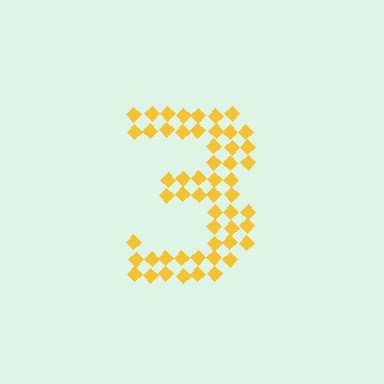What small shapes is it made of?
It is made of small diamonds.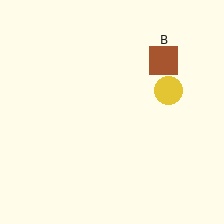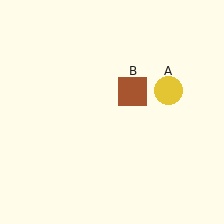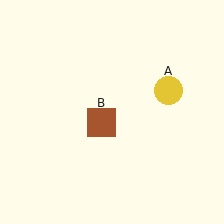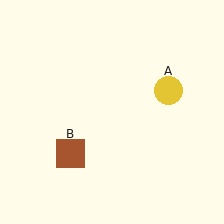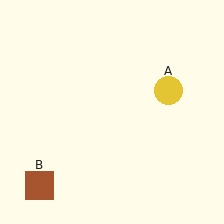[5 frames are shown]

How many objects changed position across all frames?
1 object changed position: brown square (object B).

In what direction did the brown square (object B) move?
The brown square (object B) moved down and to the left.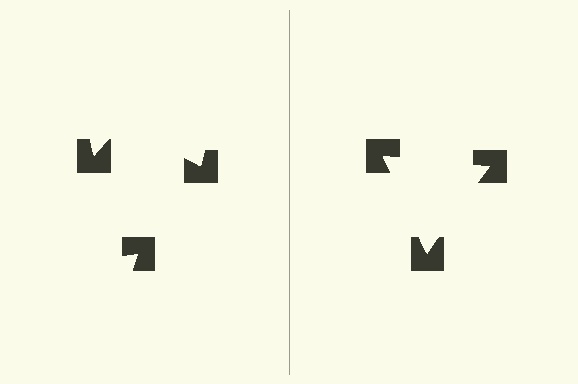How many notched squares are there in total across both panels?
6 — 3 on each side.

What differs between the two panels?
The notched squares are positioned identically on both sides; only the wedge orientations differ. On the right they align to a triangle; on the left they are misaligned.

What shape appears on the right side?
An illusory triangle.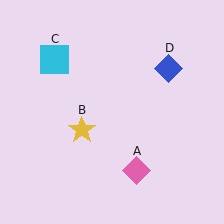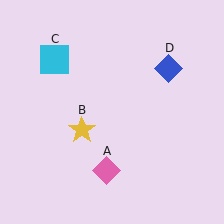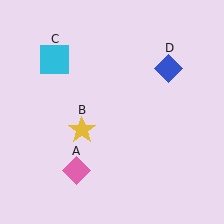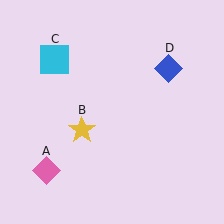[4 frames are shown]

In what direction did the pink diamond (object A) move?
The pink diamond (object A) moved left.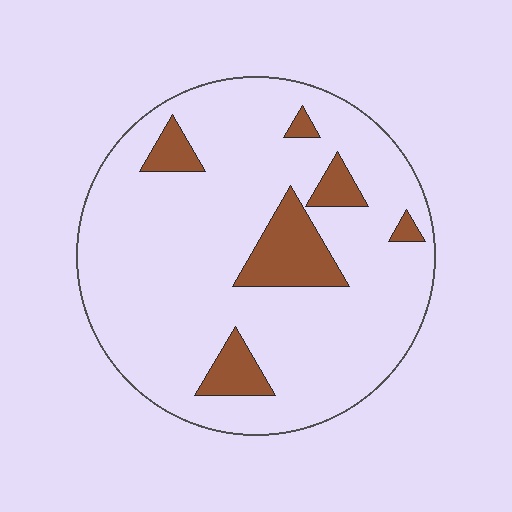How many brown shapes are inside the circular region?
6.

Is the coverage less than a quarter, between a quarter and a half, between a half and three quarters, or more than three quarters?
Less than a quarter.